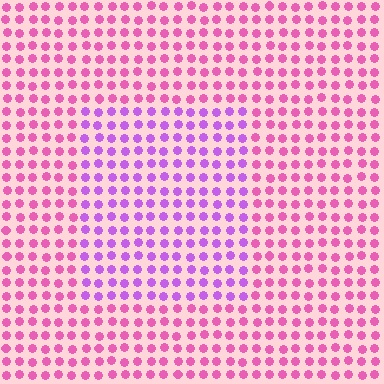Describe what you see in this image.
The image is filled with small pink elements in a uniform arrangement. A rectangle-shaped region is visible where the elements are tinted to a slightly different hue, forming a subtle color boundary.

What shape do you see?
I see a rectangle.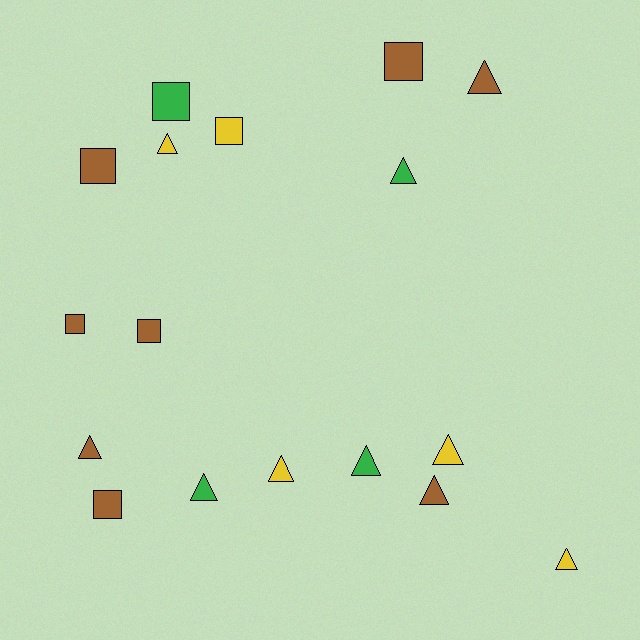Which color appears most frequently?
Brown, with 8 objects.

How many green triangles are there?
There are 3 green triangles.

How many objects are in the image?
There are 17 objects.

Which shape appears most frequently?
Triangle, with 10 objects.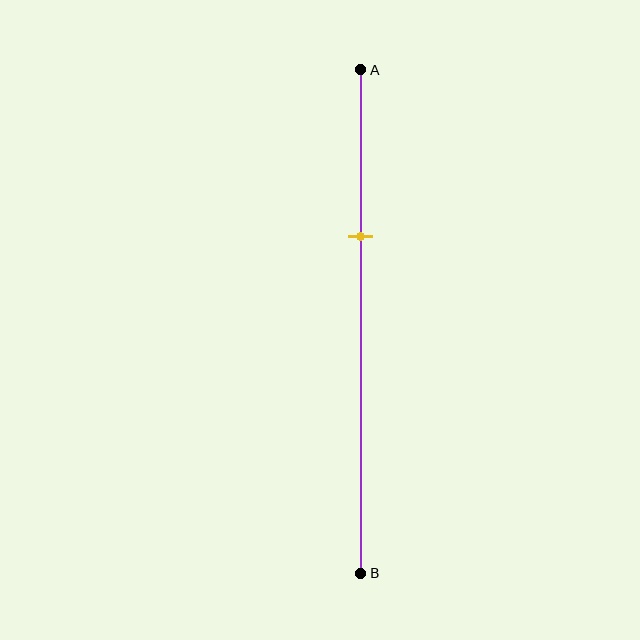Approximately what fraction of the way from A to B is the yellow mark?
The yellow mark is approximately 35% of the way from A to B.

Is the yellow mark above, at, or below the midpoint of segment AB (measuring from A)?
The yellow mark is above the midpoint of segment AB.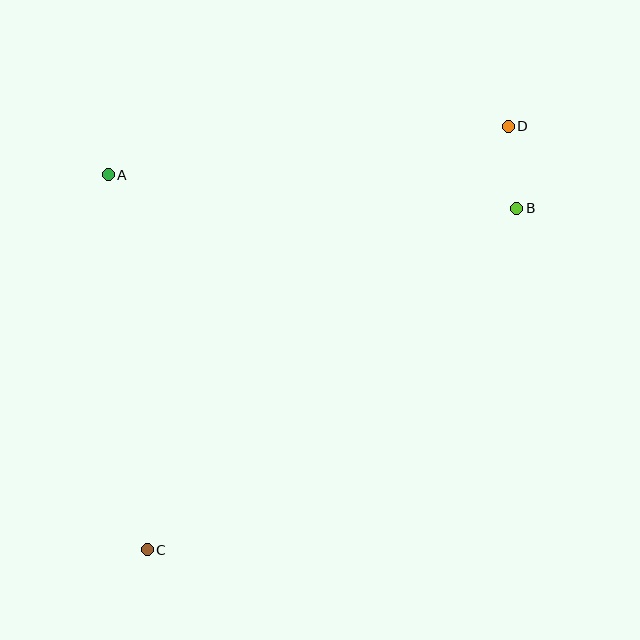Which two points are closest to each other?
Points B and D are closest to each other.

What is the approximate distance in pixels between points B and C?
The distance between B and C is approximately 503 pixels.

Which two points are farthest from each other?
Points C and D are farthest from each other.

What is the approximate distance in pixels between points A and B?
The distance between A and B is approximately 410 pixels.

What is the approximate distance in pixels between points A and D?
The distance between A and D is approximately 403 pixels.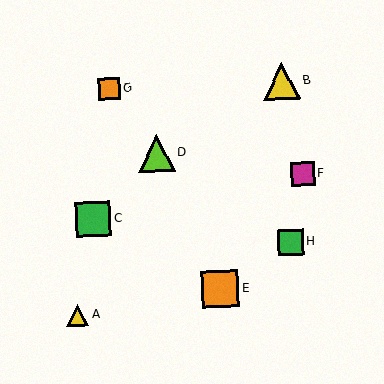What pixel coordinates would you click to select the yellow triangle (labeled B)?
Click at (282, 81) to select the yellow triangle B.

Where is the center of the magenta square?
The center of the magenta square is at (303, 174).